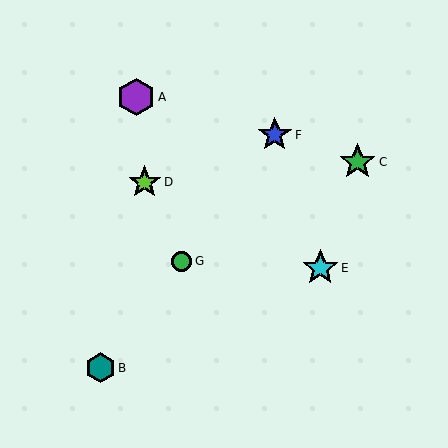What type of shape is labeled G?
Shape G is a green circle.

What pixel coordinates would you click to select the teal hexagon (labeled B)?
Click at (100, 368) to select the teal hexagon B.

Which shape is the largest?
The purple hexagon (labeled A) is the largest.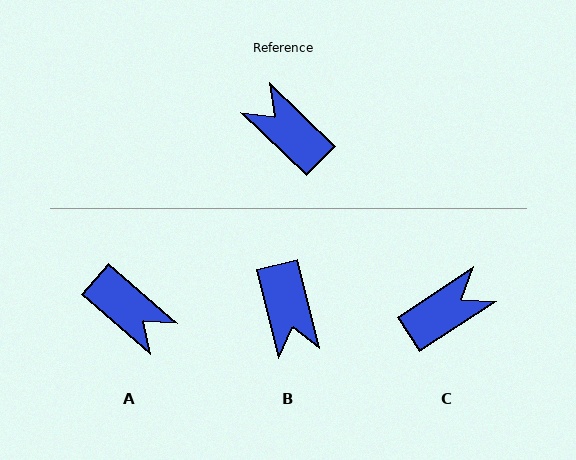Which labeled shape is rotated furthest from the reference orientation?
A, about 177 degrees away.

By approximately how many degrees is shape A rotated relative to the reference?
Approximately 177 degrees clockwise.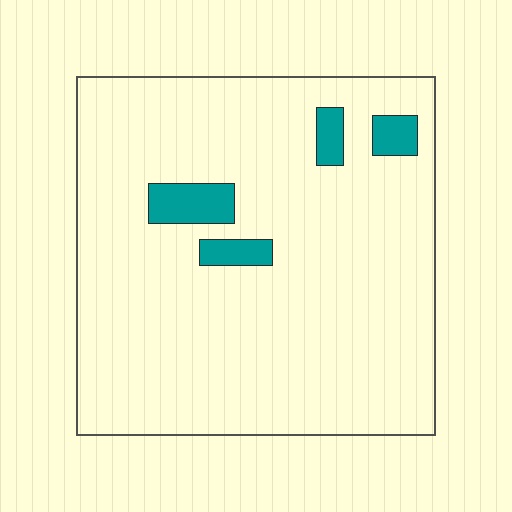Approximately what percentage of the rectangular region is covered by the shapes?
Approximately 5%.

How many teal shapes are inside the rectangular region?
4.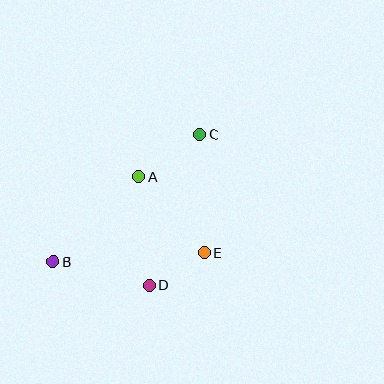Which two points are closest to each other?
Points D and E are closest to each other.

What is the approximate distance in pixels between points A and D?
The distance between A and D is approximately 109 pixels.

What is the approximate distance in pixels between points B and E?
The distance between B and E is approximately 151 pixels.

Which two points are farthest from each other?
Points B and C are farthest from each other.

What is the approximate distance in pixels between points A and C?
The distance between A and C is approximately 74 pixels.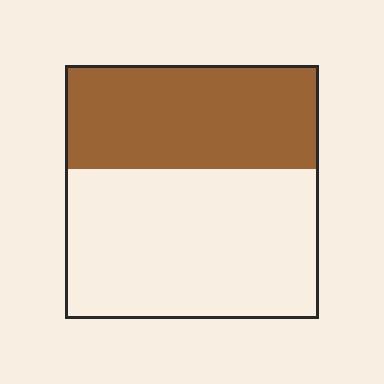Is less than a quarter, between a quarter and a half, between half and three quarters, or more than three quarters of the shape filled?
Between a quarter and a half.